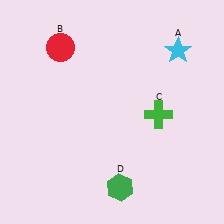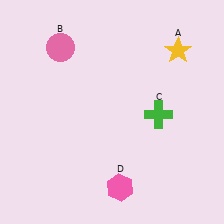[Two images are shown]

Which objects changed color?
A changed from cyan to yellow. B changed from red to pink. D changed from green to pink.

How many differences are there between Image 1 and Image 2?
There are 3 differences between the two images.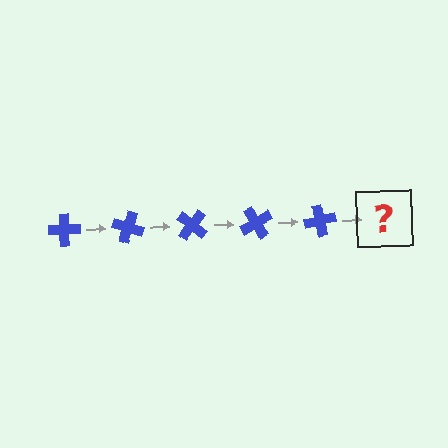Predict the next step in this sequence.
The next step is a blue cross rotated 100 degrees.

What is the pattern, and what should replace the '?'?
The pattern is that the cross rotates 20 degrees each step. The '?' should be a blue cross rotated 100 degrees.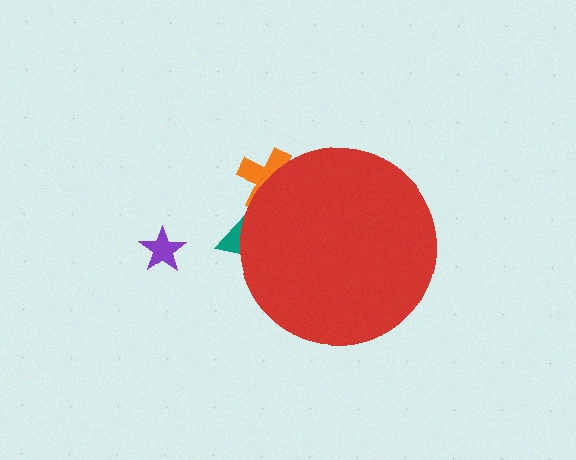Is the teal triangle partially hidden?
Yes, the teal triangle is partially hidden behind the red circle.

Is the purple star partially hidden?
No, the purple star is fully visible.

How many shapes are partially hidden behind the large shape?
2 shapes are partially hidden.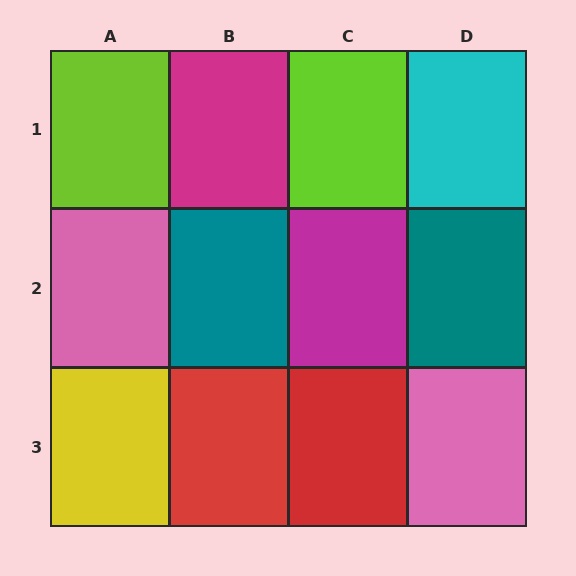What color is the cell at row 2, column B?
Teal.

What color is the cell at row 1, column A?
Lime.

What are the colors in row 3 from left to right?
Yellow, red, red, pink.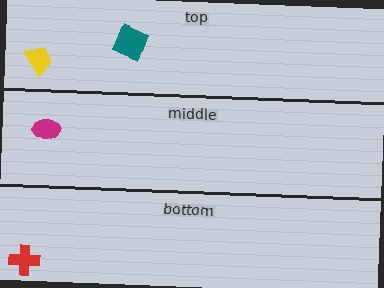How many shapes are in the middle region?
1.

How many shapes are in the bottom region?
1.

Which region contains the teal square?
The top region.